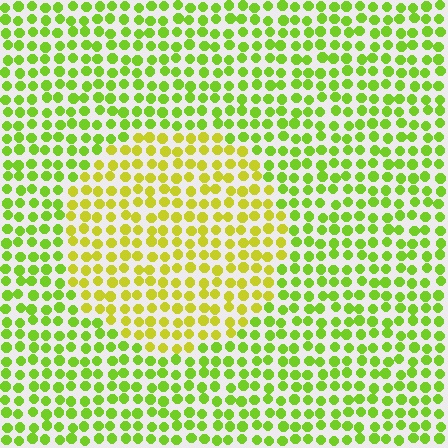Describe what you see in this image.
The image is filled with small lime elements in a uniform arrangement. A circle-shaped region is visible where the elements are tinted to a slightly different hue, forming a subtle color boundary.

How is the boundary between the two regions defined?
The boundary is defined purely by a slight shift in hue (about 30 degrees). Spacing, size, and orientation are identical on both sides.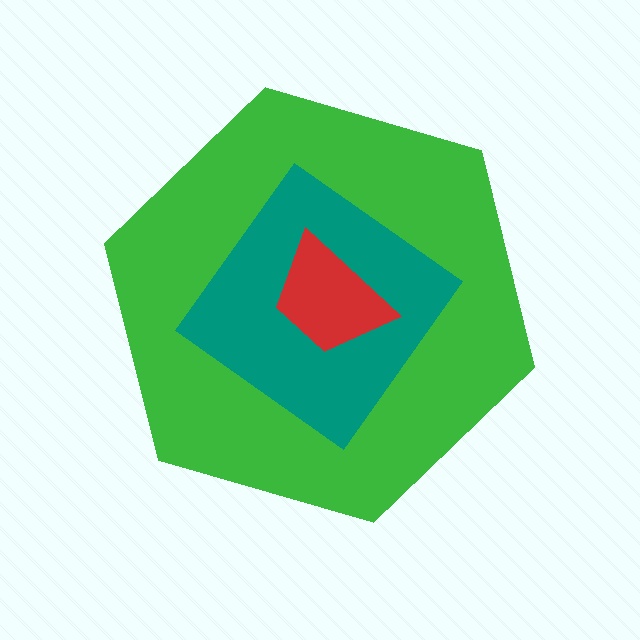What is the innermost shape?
The red trapezoid.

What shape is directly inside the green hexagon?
The teal diamond.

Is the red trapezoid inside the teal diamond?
Yes.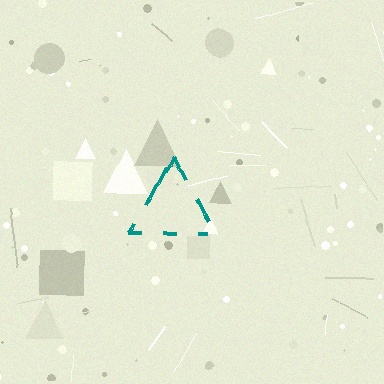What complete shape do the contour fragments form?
The contour fragments form a triangle.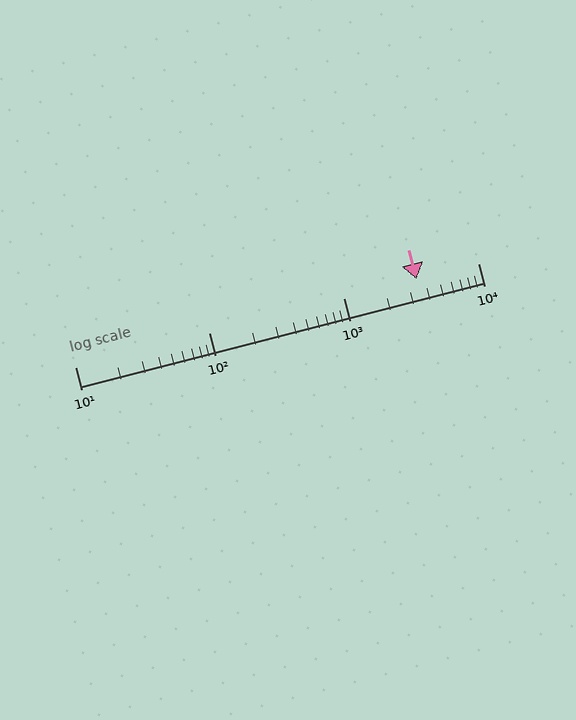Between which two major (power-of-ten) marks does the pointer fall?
The pointer is between 1000 and 10000.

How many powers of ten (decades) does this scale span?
The scale spans 3 decades, from 10 to 10000.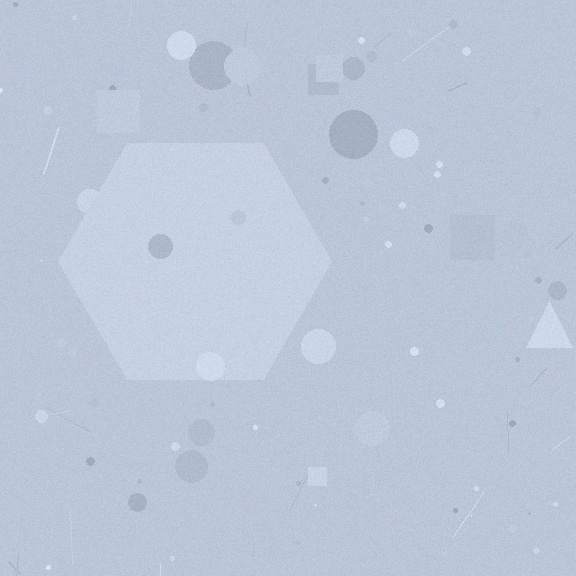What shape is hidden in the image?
A hexagon is hidden in the image.